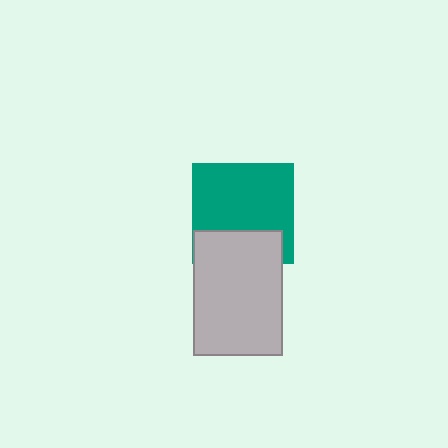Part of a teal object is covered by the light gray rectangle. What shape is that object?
It is a square.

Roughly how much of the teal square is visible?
Most of it is visible (roughly 70%).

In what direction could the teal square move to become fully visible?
The teal square could move up. That would shift it out from behind the light gray rectangle entirely.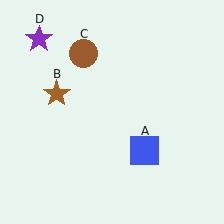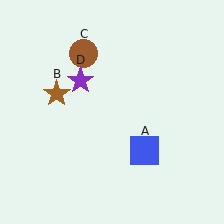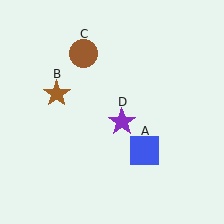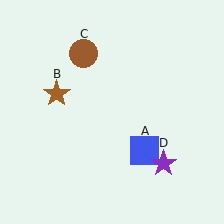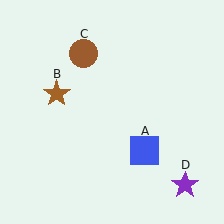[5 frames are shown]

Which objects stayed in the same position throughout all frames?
Blue square (object A) and brown star (object B) and brown circle (object C) remained stationary.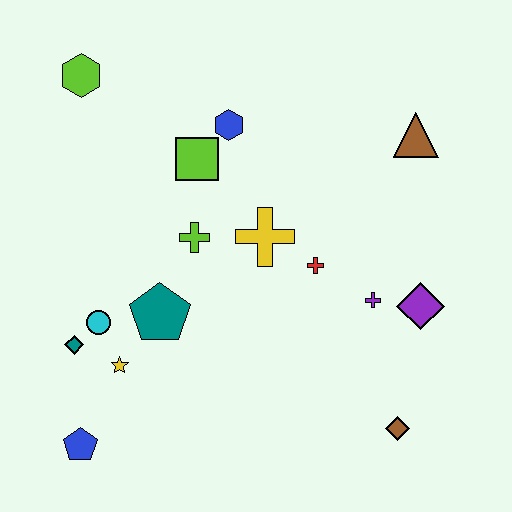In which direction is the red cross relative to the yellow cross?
The red cross is to the right of the yellow cross.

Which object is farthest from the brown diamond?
The lime hexagon is farthest from the brown diamond.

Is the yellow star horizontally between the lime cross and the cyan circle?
Yes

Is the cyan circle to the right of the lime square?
No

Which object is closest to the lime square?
The blue hexagon is closest to the lime square.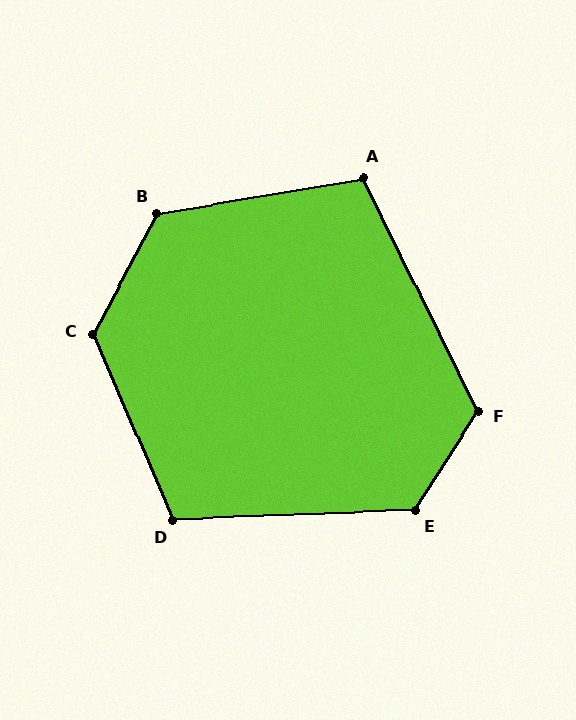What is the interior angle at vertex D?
Approximately 111 degrees (obtuse).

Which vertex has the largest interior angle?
C, at approximately 129 degrees.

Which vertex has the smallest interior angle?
A, at approximately 107 degrees.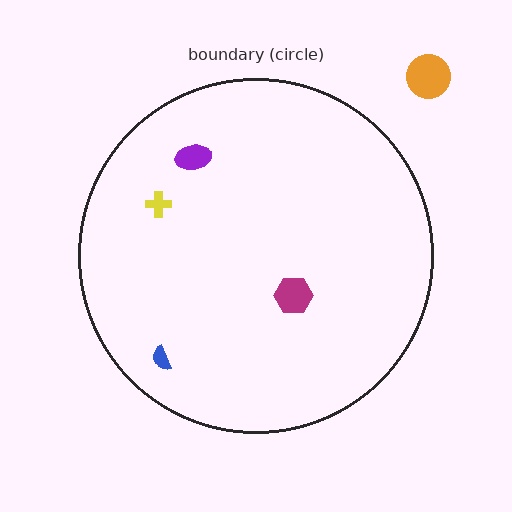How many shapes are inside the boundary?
4 inside, 1 outside.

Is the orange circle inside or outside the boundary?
Outside.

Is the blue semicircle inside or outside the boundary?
Inside.